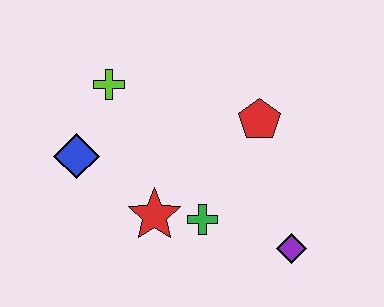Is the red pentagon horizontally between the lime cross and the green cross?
No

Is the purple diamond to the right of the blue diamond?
Yes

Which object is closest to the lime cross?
The blue diamond is closest to the lime cross.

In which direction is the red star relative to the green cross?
The red star is to the left of the green cross.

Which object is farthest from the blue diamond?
The purple diamond is farthest from the blue diamond.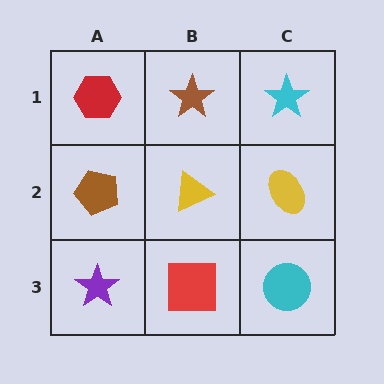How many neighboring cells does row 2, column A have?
3.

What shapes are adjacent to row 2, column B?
A brown star (row 1, column B), a red square (row 3, column B), a brown pentagon (row 2, column A), a yellow ellipse (row 2, column C).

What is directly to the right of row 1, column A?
A brown star.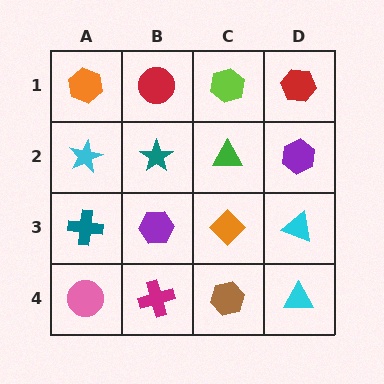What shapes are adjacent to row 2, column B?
A red circle (row 1, column B), a purple hexagon (row 3, column B), a cyan star (row 2, column A), a green triangle (row 2, column C).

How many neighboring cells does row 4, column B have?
3.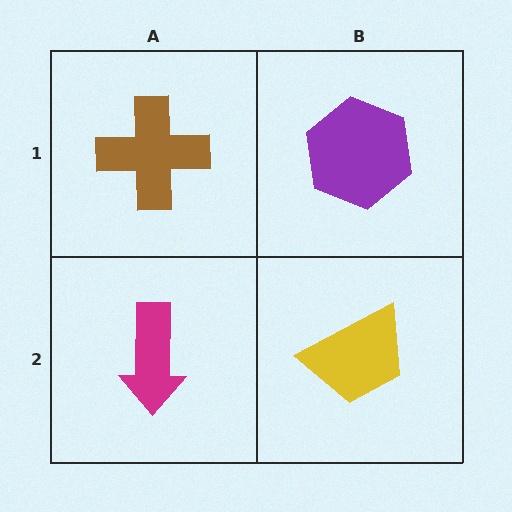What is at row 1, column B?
A purple hexagon.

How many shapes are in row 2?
2 shapes.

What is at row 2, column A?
A magenta arrow.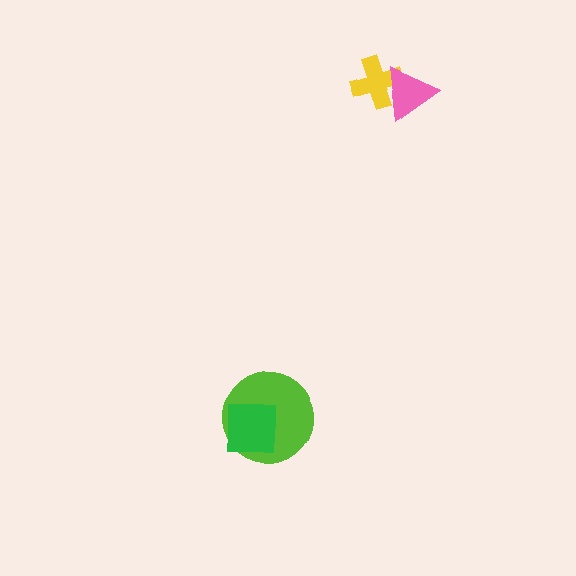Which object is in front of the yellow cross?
The pink triangle is in front of the yellow cross.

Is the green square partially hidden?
No, no other shape covers it.